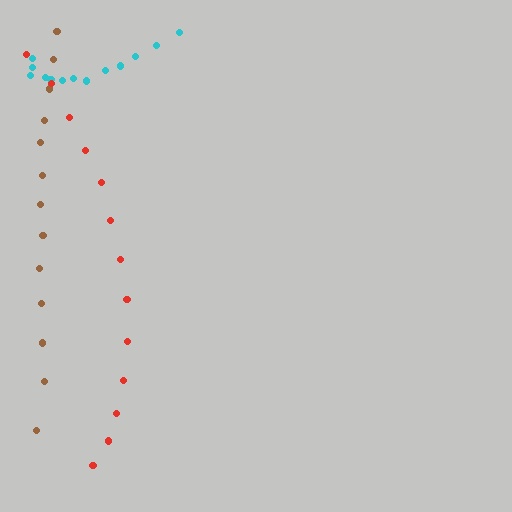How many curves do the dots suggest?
There are 3 distinct paths.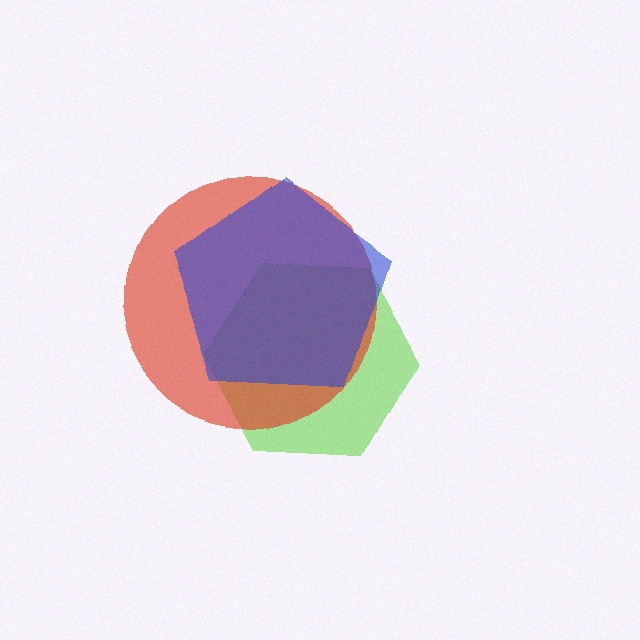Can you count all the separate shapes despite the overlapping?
Yes, there are 3 separate shapes.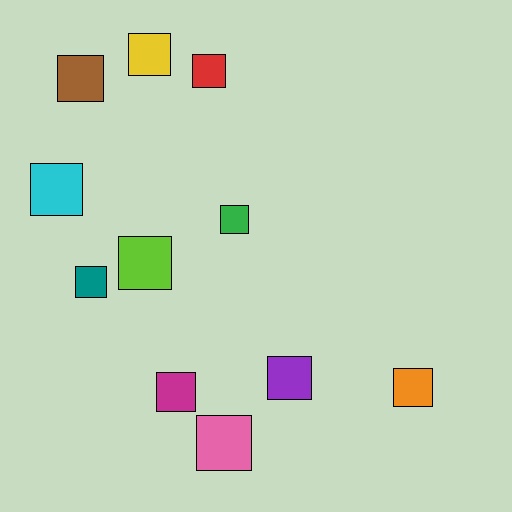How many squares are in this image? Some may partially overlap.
There are 11 squares.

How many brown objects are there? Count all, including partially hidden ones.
There is 1 brown object.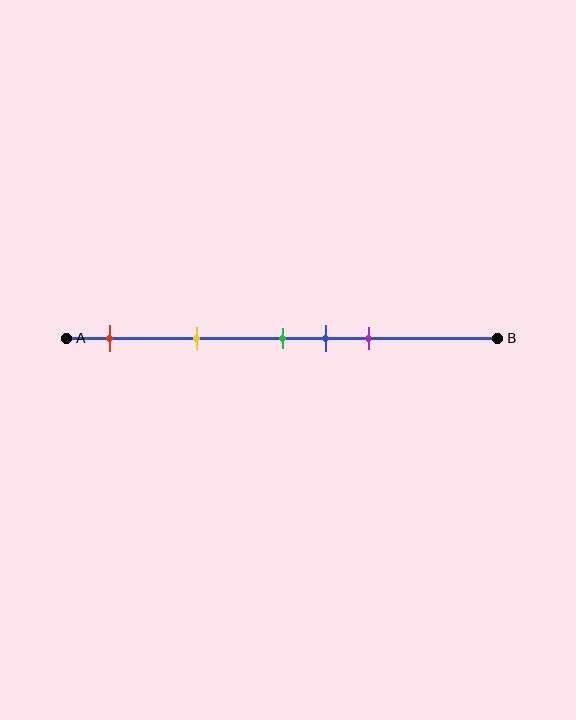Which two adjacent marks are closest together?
The green and blue marks are the closest adjacent pair.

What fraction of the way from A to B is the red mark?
The red mark is approximately 10% (0.1) of the way from A to B.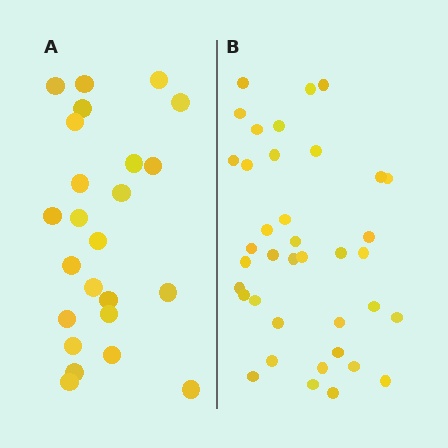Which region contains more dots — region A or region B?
Region B (the right region) has more dots.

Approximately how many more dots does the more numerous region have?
Region B has approximately 15 more dots than region A.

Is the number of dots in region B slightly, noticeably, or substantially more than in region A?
Region B has substantially more. The ratio is roughly 1.6 to 1.